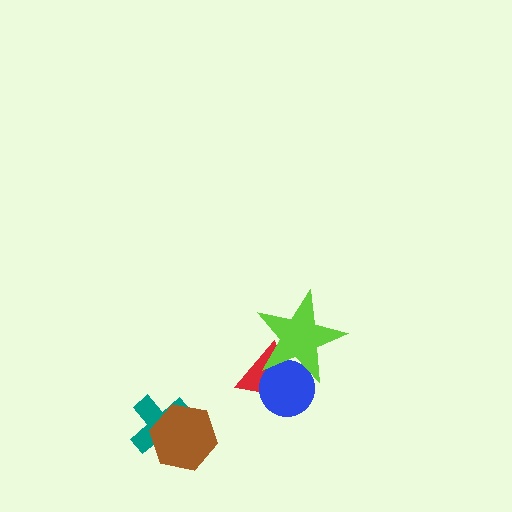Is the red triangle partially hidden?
Yes, it is partially covered by another shape.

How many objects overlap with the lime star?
2 objects overlap with the lime star.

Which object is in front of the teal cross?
The brown hexagon is in front of the teal cross.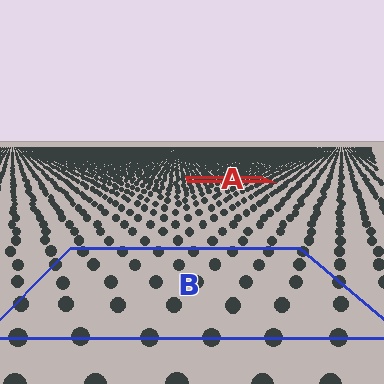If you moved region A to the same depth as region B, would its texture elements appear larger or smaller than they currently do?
They would appear larger. At a closer depth, the same texture elements are projected at a bigger on-screen size.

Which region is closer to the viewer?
Region B is closer. The texture elements there are larger and more spread out.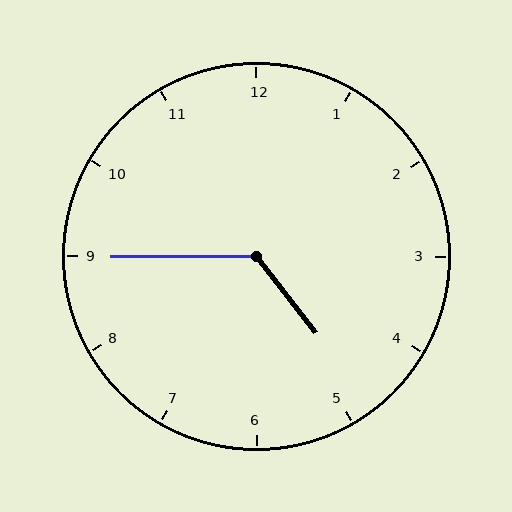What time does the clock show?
4:45.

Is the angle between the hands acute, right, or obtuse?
It is obtuse.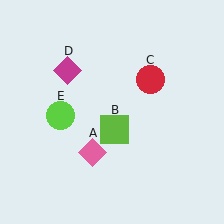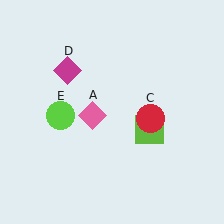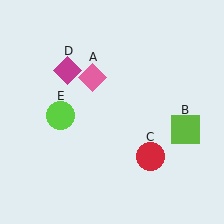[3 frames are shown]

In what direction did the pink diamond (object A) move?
The pink diamond (object A) moved up.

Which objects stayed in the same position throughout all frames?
Magenta diamond (object D) and lime circle (object E) remained stationary.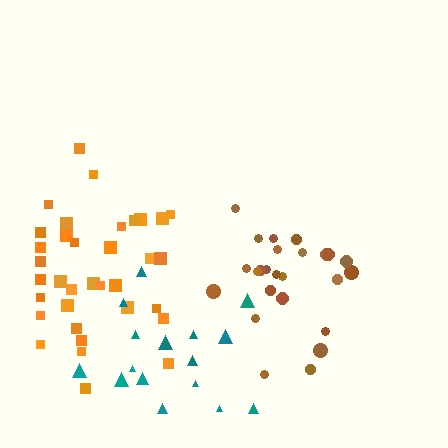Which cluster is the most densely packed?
Brown.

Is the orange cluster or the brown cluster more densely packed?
Brown.